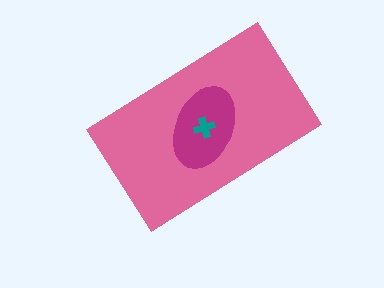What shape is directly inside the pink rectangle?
The magenta ellipse.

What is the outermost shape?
The pink rectangle.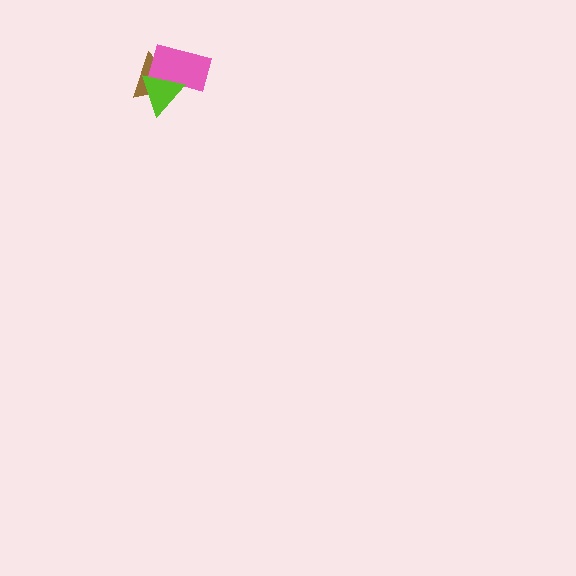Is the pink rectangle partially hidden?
Yes, it is partially covered by another shape.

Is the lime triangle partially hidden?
No, no other shape covers it.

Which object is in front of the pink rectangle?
The lime triangle is in front of the pink rectangle.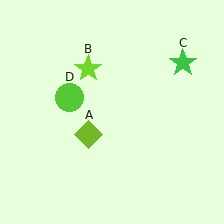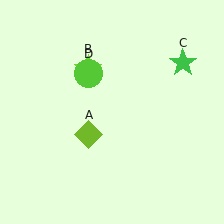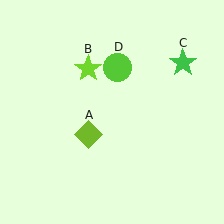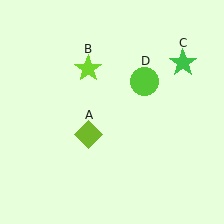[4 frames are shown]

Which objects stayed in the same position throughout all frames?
Lime diamond (object A) and lime star (object B) and green star (object C) remained stationary.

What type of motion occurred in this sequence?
The lime circle (object D) rotated clockwise around the center of the scene.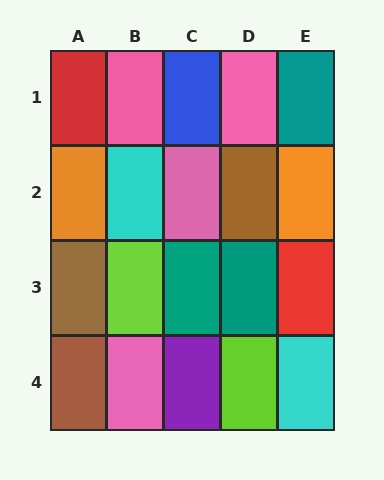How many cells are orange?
2 cells are orange.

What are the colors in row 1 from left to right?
Red, pink, blue, pink, teal.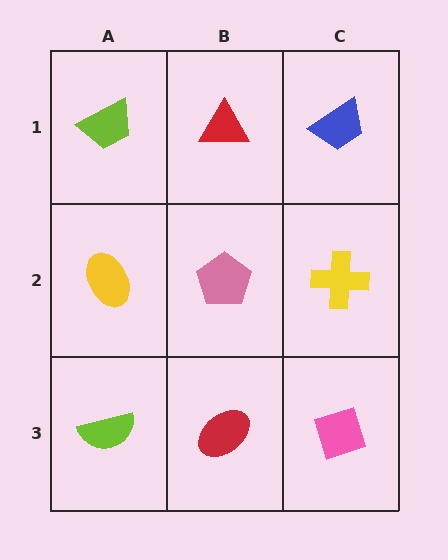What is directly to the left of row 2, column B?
A yellow ellipse.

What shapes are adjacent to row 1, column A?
A yellow ellipse (row 2, column A), a red triangle (row 1, column B).